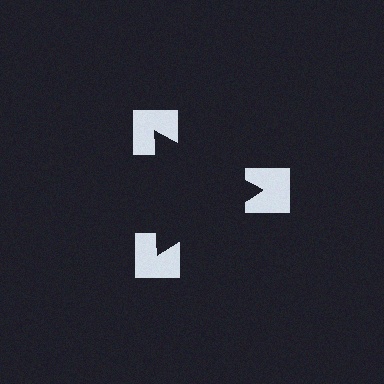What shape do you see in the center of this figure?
An illusory triangle — its edges are inferred from the aligned wedge cuts in the notched squares, not physically drawn.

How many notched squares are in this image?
There are 3 — one at each vertex of the illusory triangle.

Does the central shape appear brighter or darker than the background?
It typically appears slightly darker than the background, even though no actual brightness change is drawn.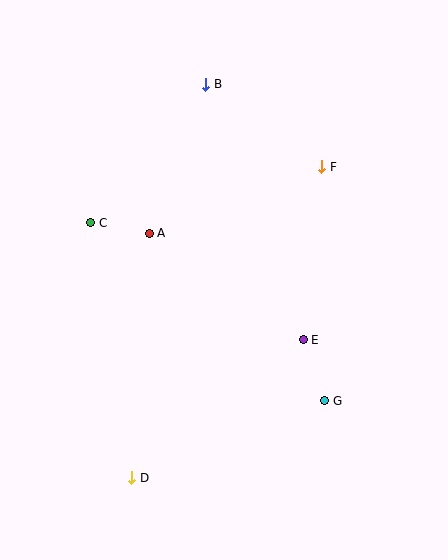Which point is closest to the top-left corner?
Point B is closest to the top-left corner.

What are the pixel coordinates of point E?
Point E is at (303, 340).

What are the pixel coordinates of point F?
Point F is at (322, 167).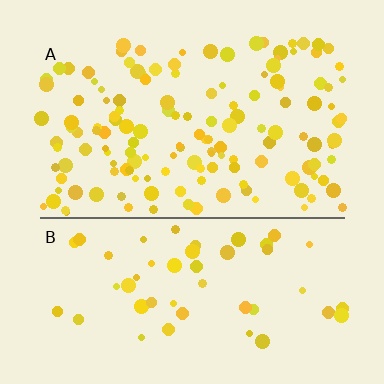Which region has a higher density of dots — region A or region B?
A (the top).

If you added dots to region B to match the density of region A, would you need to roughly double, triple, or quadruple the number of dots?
Approximately triple.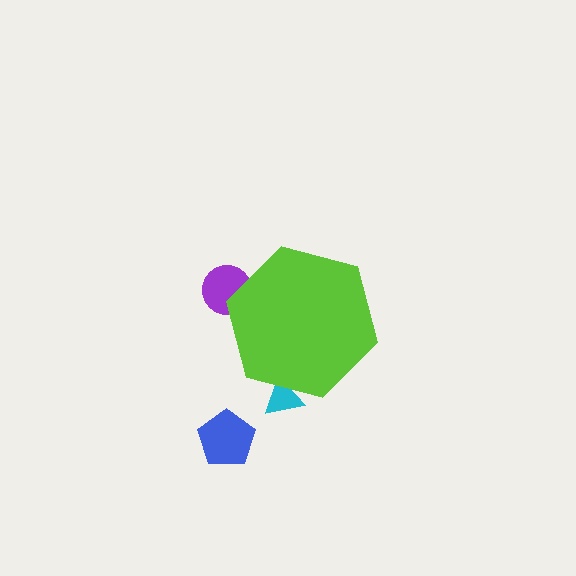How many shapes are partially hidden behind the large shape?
2 shapes are partially hidden.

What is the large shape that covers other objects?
A lime hexagon.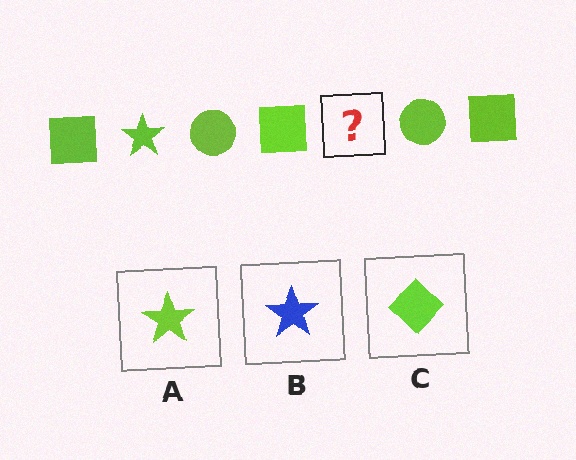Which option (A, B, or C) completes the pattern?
A.